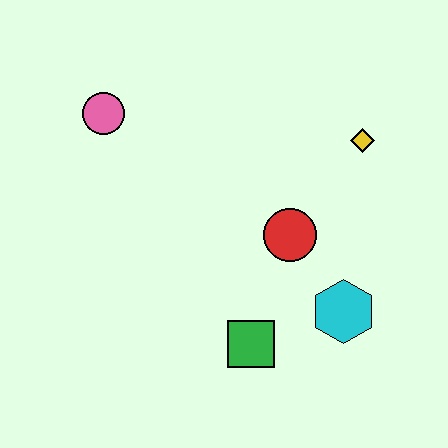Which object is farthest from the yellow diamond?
The pink circle is farthest from the yellow diamond.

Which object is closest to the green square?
The cyan hexagon is closest to the green square.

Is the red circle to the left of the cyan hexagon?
Yes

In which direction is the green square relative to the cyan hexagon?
The green square is to the left of the cyan hexagon.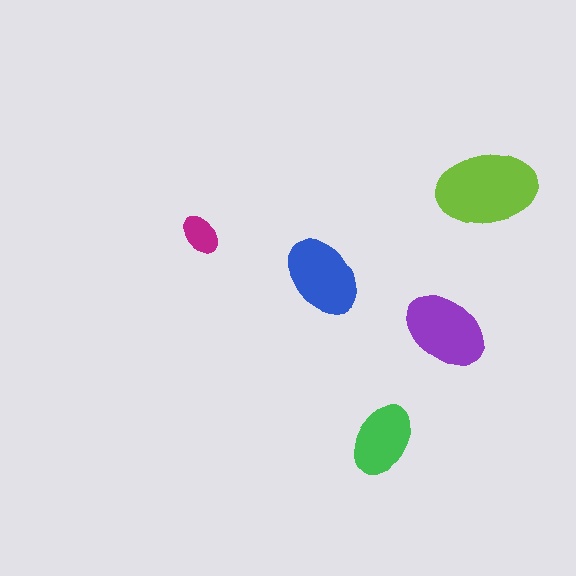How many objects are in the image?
There are 5 objects in the image.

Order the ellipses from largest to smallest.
the lime one, the purple one, the blue one, the green one, the magenta one.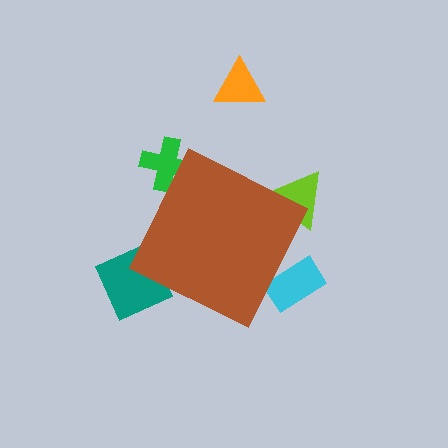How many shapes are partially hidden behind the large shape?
4 shapes are partially hidden.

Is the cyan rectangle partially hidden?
Yes, the cyan rectangle is partially hidden behind the brown diamond.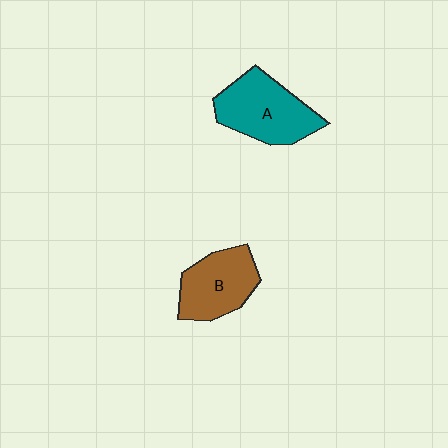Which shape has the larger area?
Shape A (teal).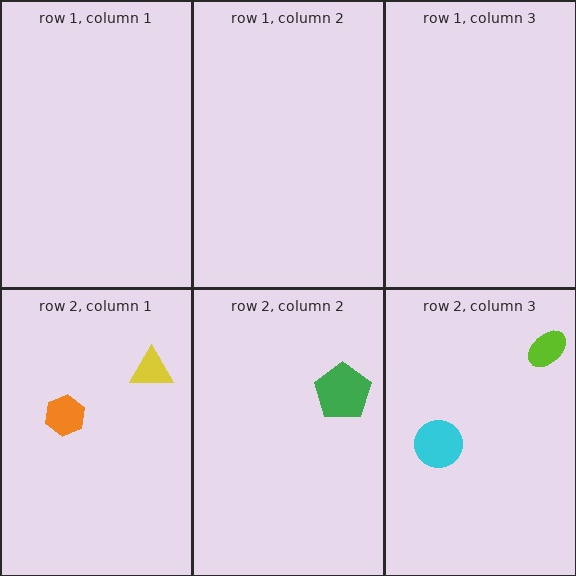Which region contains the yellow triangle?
The row 2, column 1 region.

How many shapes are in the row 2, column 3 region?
2.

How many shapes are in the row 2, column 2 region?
1.